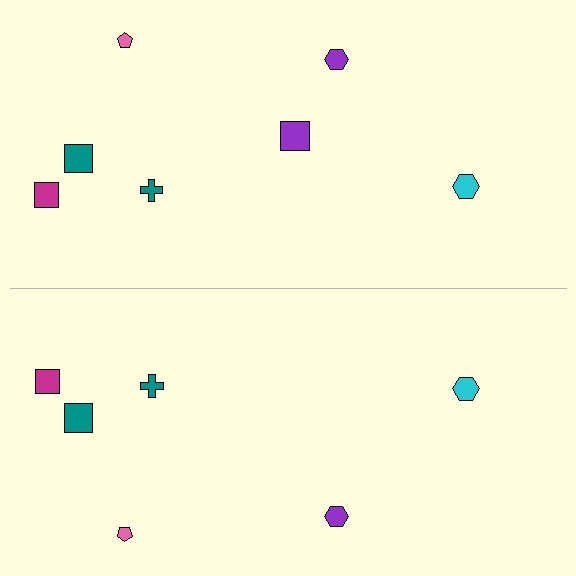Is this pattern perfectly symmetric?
No, the pattern is not perfectly symmetric. A purple square is missing from the bottom side.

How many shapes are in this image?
There are 13 shapes in this image.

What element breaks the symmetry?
A purple square is missing from the bottom side.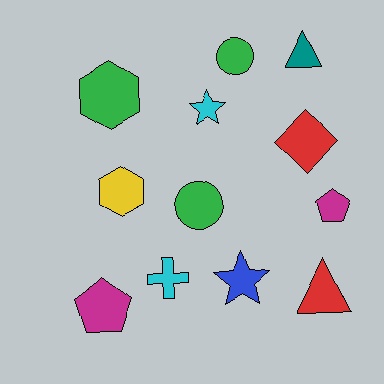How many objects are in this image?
There are 12 objects.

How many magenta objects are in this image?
There are 2 magenta objects.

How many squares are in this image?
There are no squares.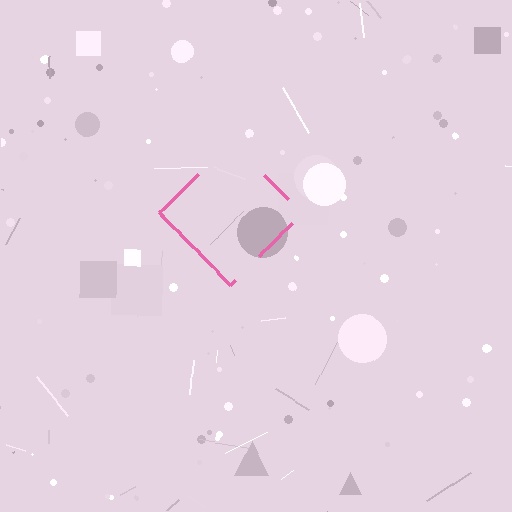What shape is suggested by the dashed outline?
The dashed outline suggests a diamond.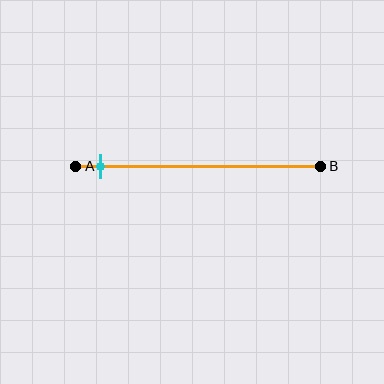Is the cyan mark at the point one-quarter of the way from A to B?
No, the mark is at about 10% from A, not at the 25% one-quarter point.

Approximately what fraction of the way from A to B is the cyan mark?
The cyan mark is approximately 10% of the way from A to B.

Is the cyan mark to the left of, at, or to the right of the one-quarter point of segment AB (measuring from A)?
The cyan mark is to the left of the one-quarter point of segment AB.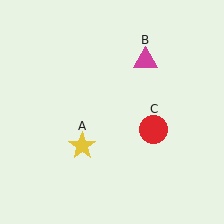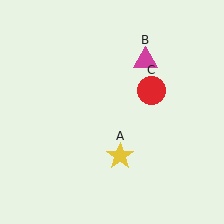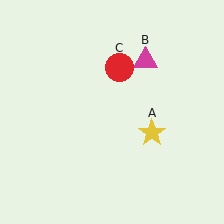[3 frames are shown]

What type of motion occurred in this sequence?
The yellow star (object A), red circle (object C) rotated counterclockwise around the center of the scene.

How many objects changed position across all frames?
2 objects changed position: yellow star (object A), red circle (object C).